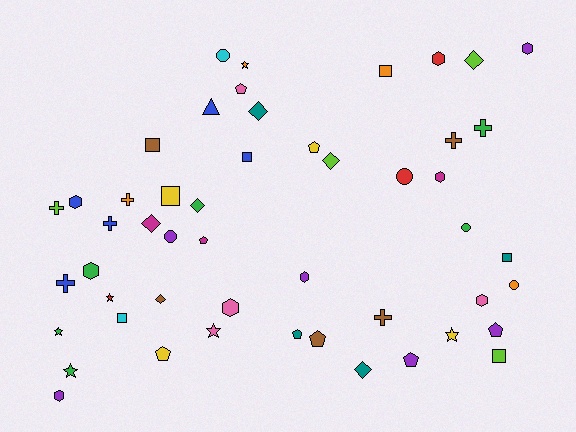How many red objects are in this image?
There are 3 red objects.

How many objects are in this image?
There are 50 objects.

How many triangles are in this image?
There is 1 triangle.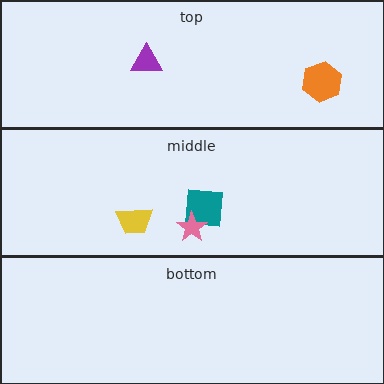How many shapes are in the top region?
2.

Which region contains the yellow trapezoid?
The middle region.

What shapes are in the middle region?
The teal square, the yellow trapezoid, the pink star.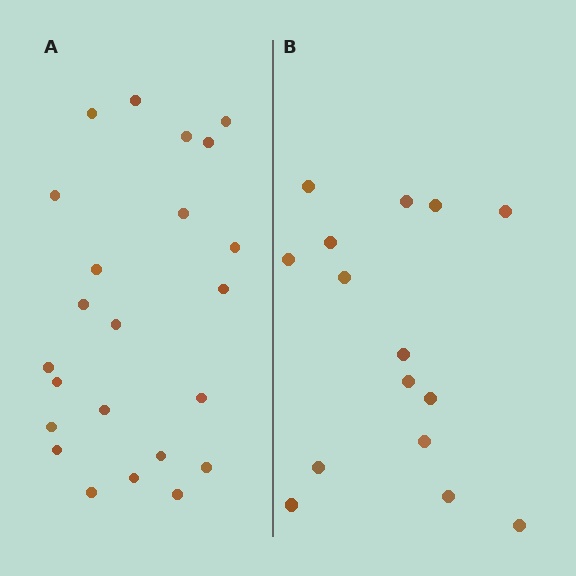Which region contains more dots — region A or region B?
Region A (the left region) has more dots.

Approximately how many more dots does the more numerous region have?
Region A has roughly 8 or so more dots than region B.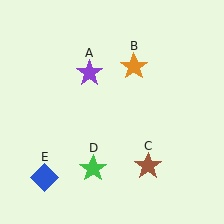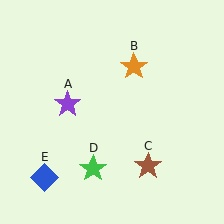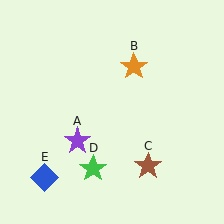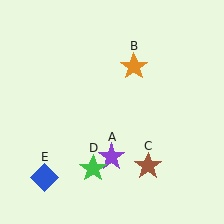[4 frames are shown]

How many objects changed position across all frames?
1 object changed position: purple star (object A).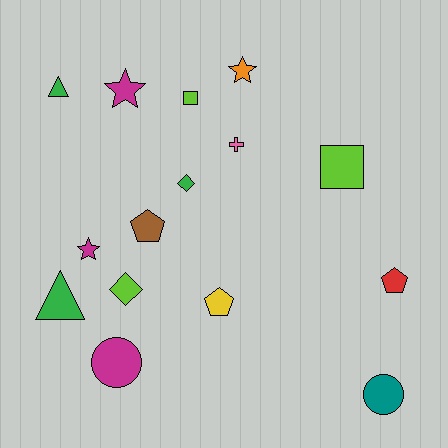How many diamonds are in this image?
There are 2 diamonds.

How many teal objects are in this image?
There is 1 teal object.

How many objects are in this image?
There are 15 objects.